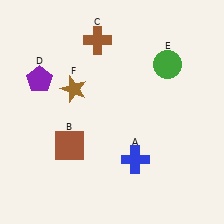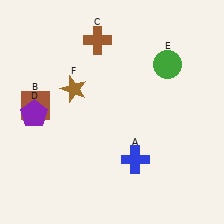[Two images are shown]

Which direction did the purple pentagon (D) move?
The purple pentagon (D) moved down.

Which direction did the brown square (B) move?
The brown square (B) moved up.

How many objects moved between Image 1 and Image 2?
2 objects moved between the two images.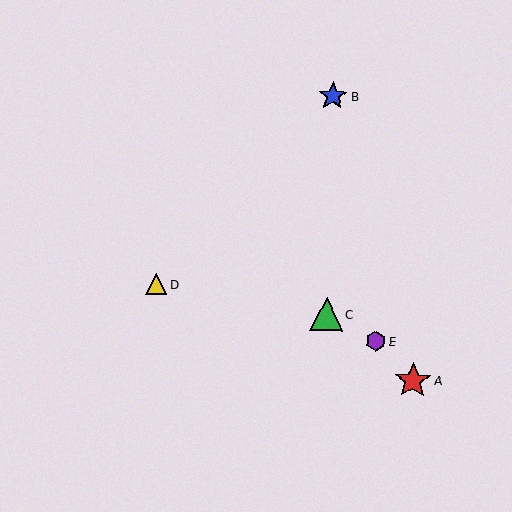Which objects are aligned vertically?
Objects B, C are aligned vertically.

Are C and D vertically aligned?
No, C is at x≈326 and D is at x≈156.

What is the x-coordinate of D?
Object D is at x≈156.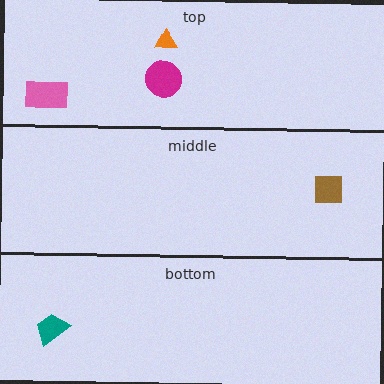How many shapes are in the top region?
3.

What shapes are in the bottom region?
The teal trapezoid.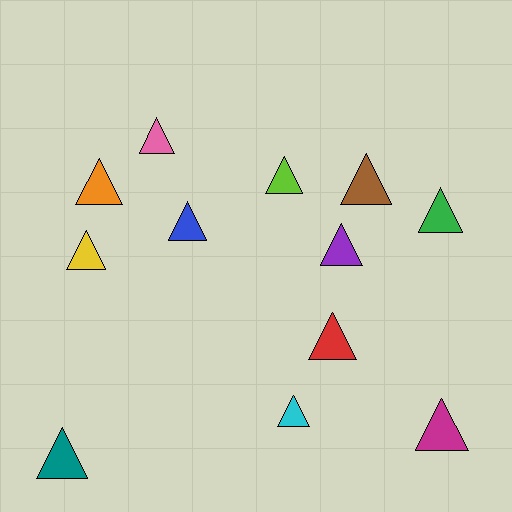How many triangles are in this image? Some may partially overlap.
There are 12 triangles.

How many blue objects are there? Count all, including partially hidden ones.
There is 1 blue object.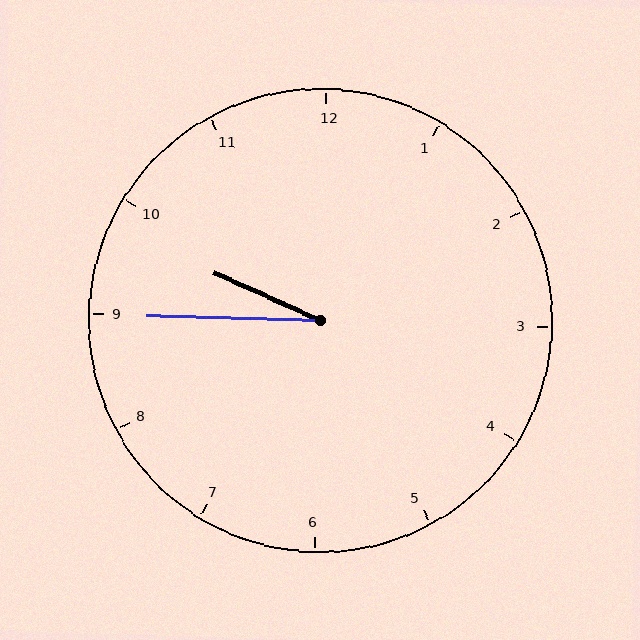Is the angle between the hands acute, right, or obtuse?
It is acute.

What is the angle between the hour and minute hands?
Approximately 22 degrees.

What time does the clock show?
9:45.